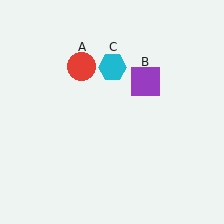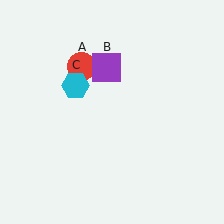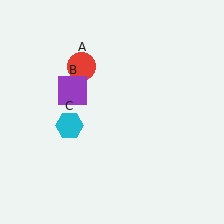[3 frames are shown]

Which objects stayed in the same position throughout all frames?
Red circle (object A) remained stationary.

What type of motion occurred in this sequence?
The purple square (object B), cyan hexagon (object C) rotated counterclockwise around the center of the scene.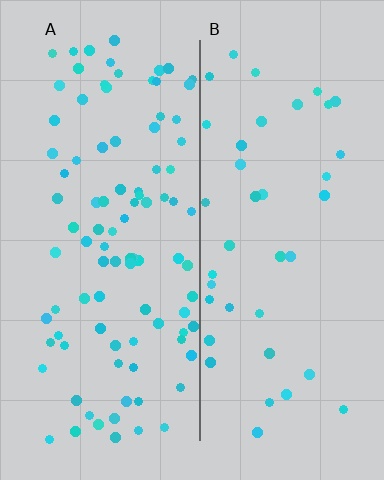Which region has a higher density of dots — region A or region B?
A (the left).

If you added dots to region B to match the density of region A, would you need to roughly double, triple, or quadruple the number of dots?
Approximately double.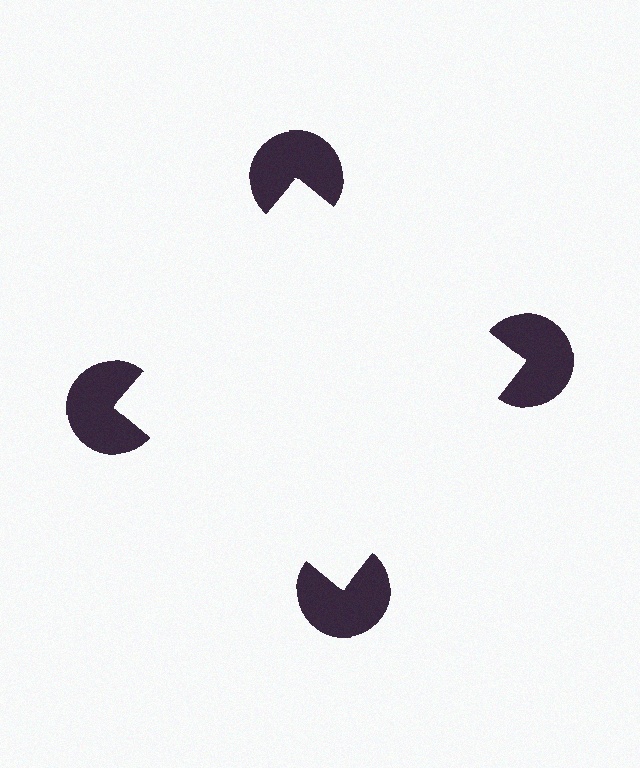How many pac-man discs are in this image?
There are 4 — one at each vertex of the illusory square.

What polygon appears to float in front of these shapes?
An illusory square — its edges are inferred from the aligned wedge cuts in the pac-man discs, not physically drawn.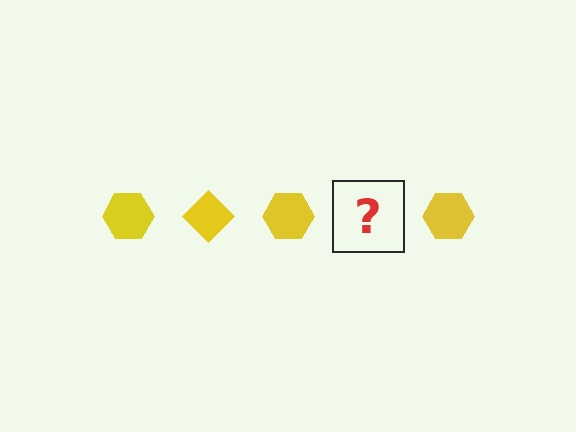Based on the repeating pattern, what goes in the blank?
The blank should be a yellow diamond.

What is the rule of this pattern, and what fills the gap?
The rule is that the pattern cycles through hexagon, diamond shapes in yellow. The gap should be filled with a yellow diamond.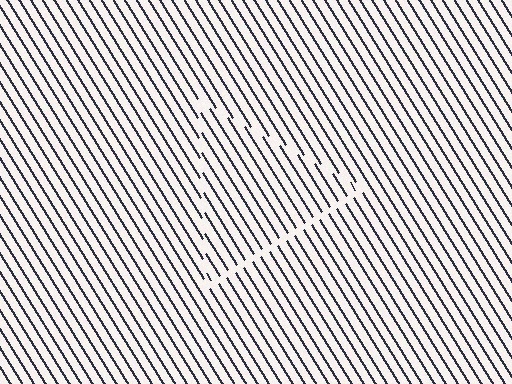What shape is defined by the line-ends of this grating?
An illusory triangle. The interior of the shape contains the same grating, shifted by half a period — the contour is defined by the phase discontinuity where line-ends from the inner and outer gratings abut.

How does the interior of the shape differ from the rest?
The interior of the shape contains the same grating, shifted by half a period — the contour is defined by the phase discontinuity where line-ends from the inner and outer gratings abut.